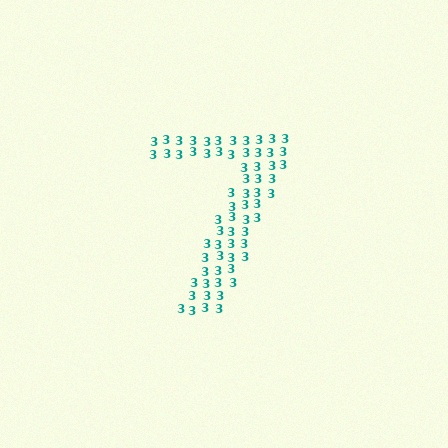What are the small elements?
The small elements are digit 3's.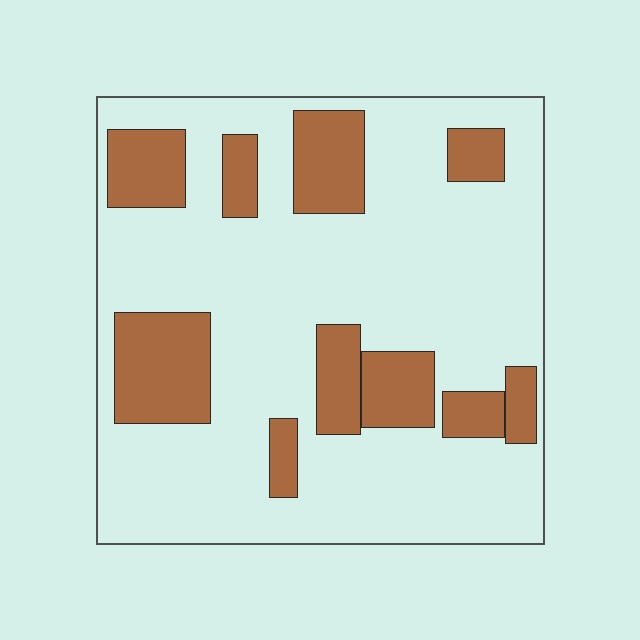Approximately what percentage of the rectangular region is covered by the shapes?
Approximately 25%.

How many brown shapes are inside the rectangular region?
10.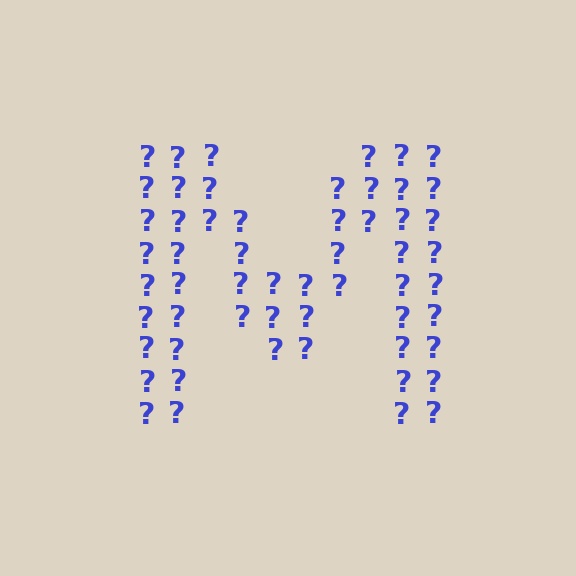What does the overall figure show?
The overall figure shows the letter M.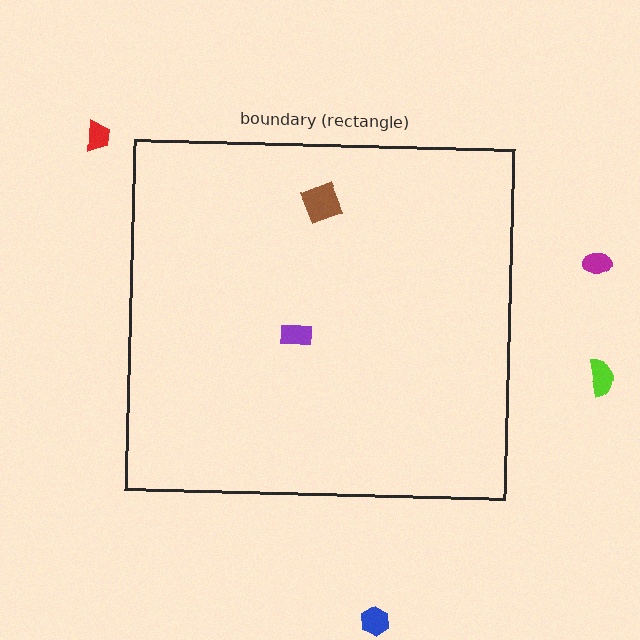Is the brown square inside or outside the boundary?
Inside.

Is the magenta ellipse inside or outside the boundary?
Outside.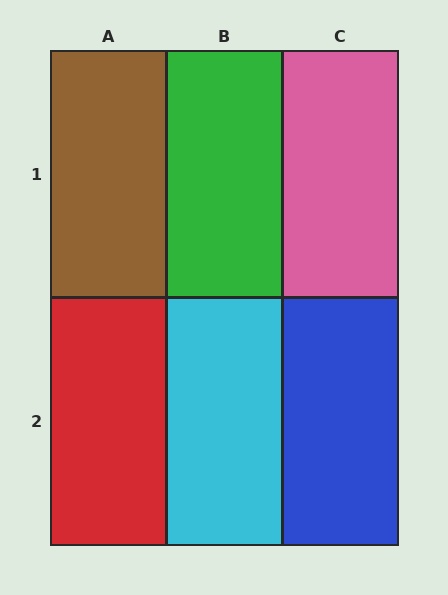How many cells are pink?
1 cell is pink.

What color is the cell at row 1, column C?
Pink.